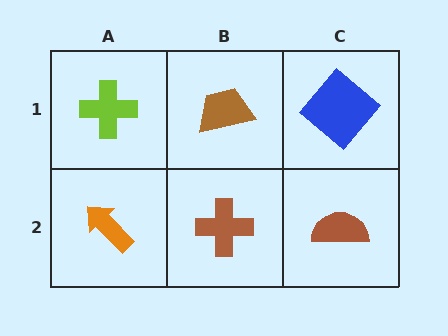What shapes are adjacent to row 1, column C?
A brown semicircle (row 2, column C), a brown trapezoid (row 1, column B).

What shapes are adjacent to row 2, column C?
A blue diamond (row 1, column C), a brown cross (row 2, column B).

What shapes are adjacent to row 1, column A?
An orange arrow (row 2, column A), a brown trapezoid (row 1, column B).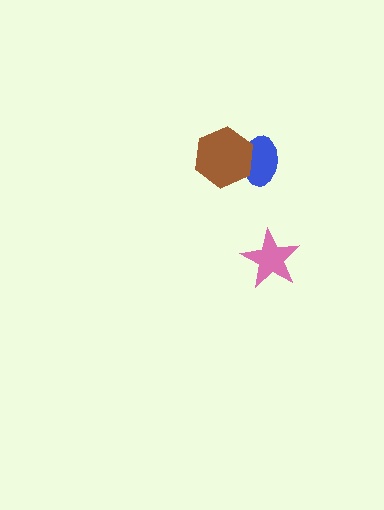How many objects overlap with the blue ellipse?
1 object overlaps with the blue ellipse.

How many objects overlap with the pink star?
0 objects overlap with the pink star.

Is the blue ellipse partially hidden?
Yes, it is partially covered by another shape.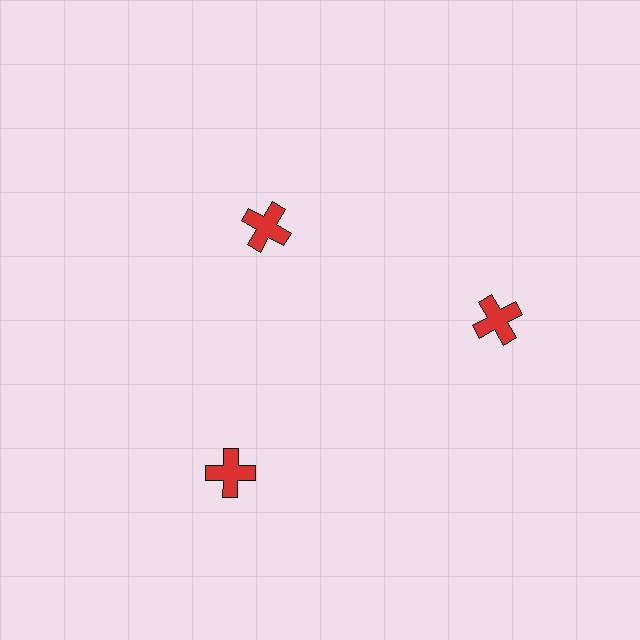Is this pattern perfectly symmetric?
No. The 3 red crosses are arranged in a ring, but one element near the 11 o'clock position is pulled inward toward the center, breaking the 3-fold rotational symmetry.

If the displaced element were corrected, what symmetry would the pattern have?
It would have 3-fold rotational symmetry — the pattern would map onto itself every 120 degrees.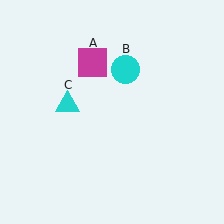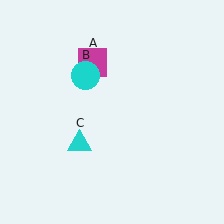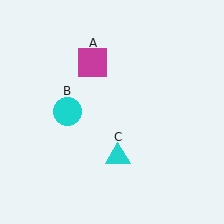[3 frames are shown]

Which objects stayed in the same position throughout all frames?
Magenta square (object A) remained stationary.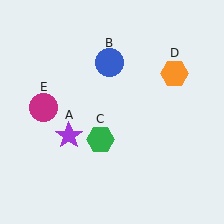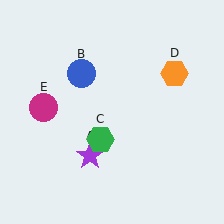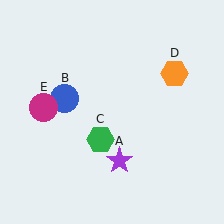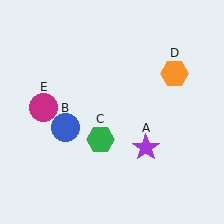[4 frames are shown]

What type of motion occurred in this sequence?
The purple star (object A), blue circle (object B) rotated counterclockwise around the center of the scene.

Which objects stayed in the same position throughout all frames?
Green hexagon (object C) and orange hexagon (object D) and magenta circle (object E) remained stationary.